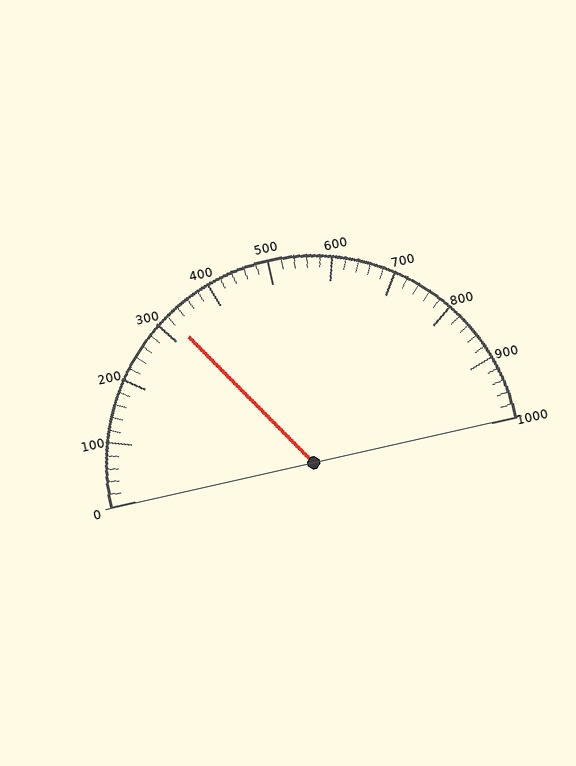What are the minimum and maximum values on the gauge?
The gauge ranges from 0 to 1000.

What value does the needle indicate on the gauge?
The needle indicates approximately 320.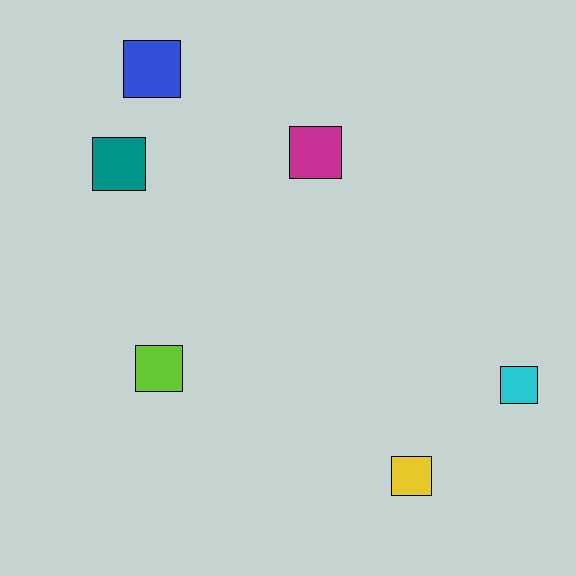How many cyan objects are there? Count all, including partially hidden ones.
There is 1 cyan object.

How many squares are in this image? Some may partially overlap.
There are 6 squares.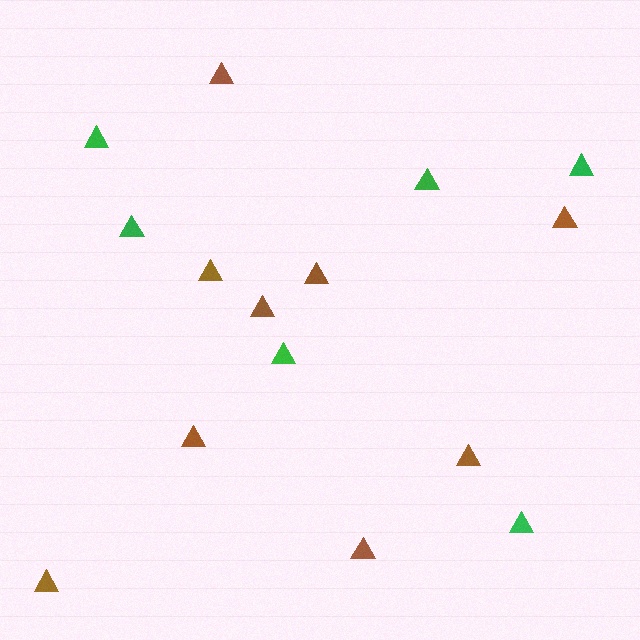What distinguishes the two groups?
There are 2 groups: one group of brown triangles (9) and one group of green triangles (6).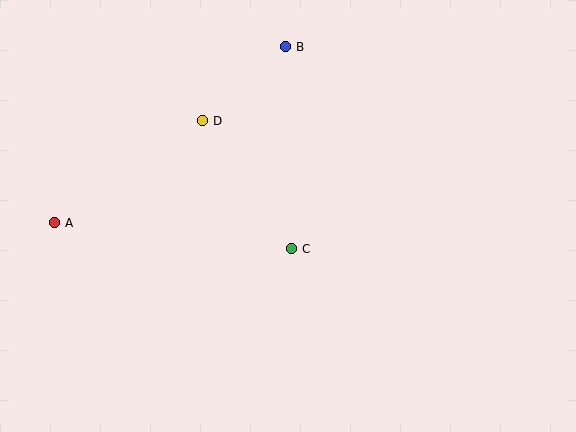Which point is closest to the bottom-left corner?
Point A is closest to the bottom-left corner.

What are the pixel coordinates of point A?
Point A is at (55, 223).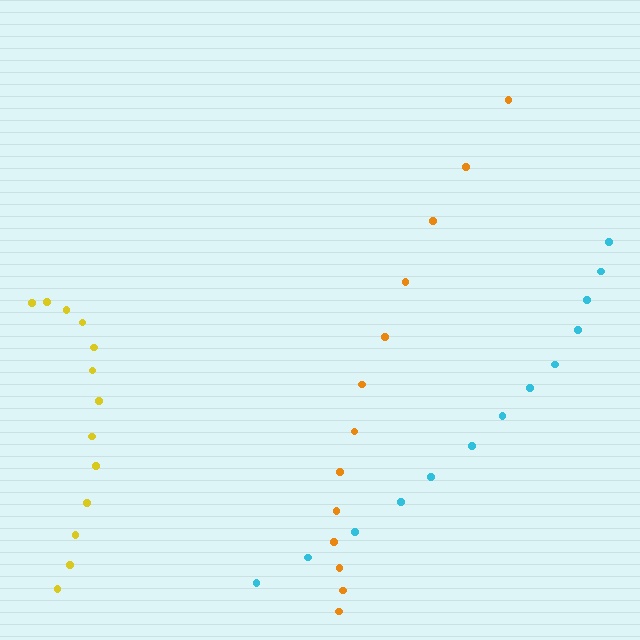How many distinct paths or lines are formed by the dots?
There are 3 distinct paths.